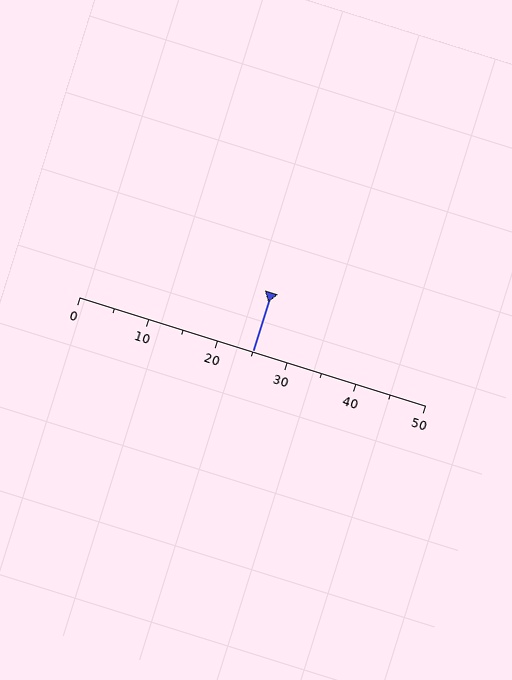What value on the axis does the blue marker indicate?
The marker indicates approximately 25.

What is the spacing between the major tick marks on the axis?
The major ticks are spaced 10 apart.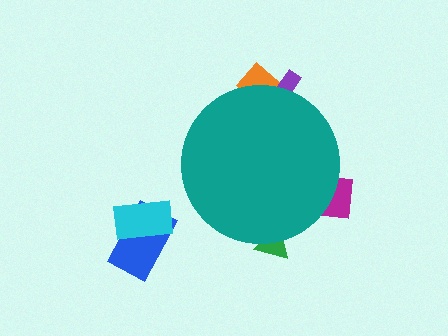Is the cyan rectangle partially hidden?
No, the cyan rectangle is fully visible.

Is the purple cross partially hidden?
Yes, the purple cross is partially hidden behind the teal circle.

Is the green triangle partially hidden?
Yes, the green triangle is partially hidden behind the teal circle.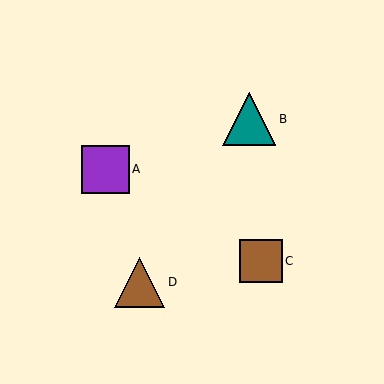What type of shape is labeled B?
Shape B is a teal triangle.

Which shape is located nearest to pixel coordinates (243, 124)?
The teal triangle (labeled B) at (249, 119) is nearest to that location.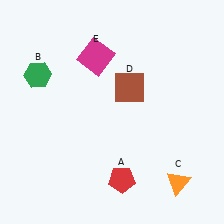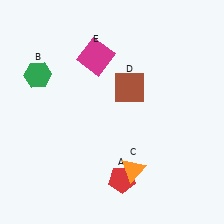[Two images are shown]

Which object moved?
The orange triangle (C) moved left.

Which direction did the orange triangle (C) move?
The orange triangle (C) moved left.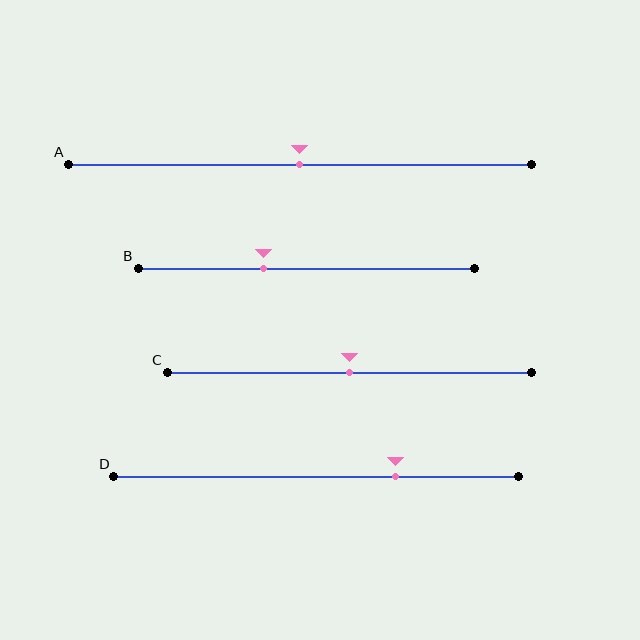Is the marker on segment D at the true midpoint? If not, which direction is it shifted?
No, the marker on segment D is shifted to the right by about 20% of the segment length.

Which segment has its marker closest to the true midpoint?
Segment A has its marker closest to the true midpoint.